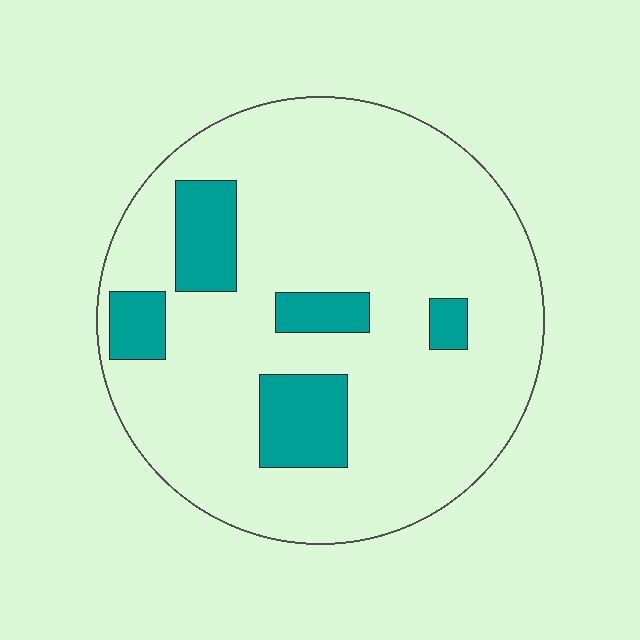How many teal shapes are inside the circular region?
5.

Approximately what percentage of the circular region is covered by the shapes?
Approximately 15%.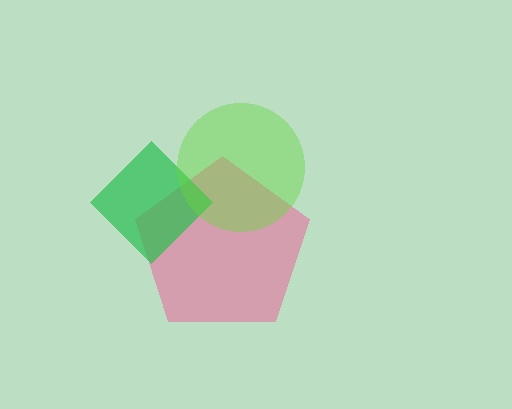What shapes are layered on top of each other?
The layered shapes are: a pink pentagon, a green diamond, a lime circle.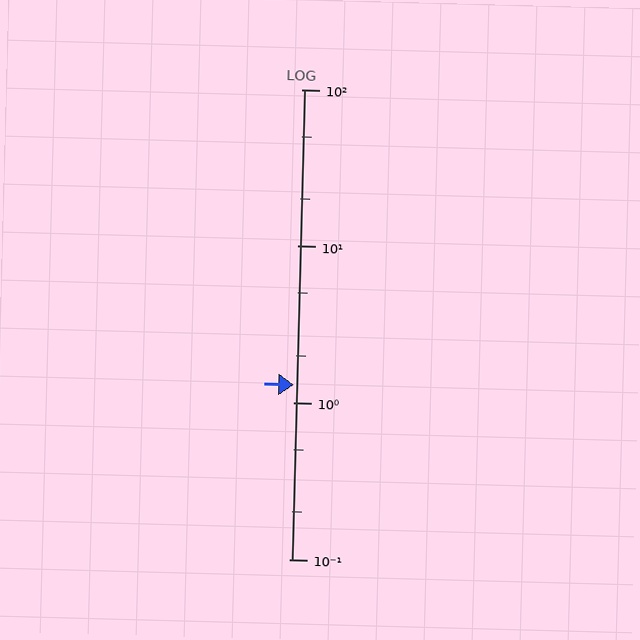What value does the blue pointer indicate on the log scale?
The pointer indicates approximately 1.3.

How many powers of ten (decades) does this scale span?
The scale spans 3 decades, from 0.1 to 100.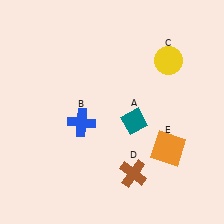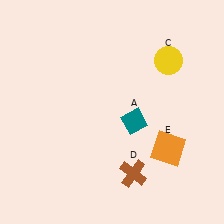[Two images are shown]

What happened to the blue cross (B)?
The blue cross (B) was removed in Image 2. It was in the bottom-left area of Image 1.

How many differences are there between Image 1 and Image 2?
There is 1 difference between the two images.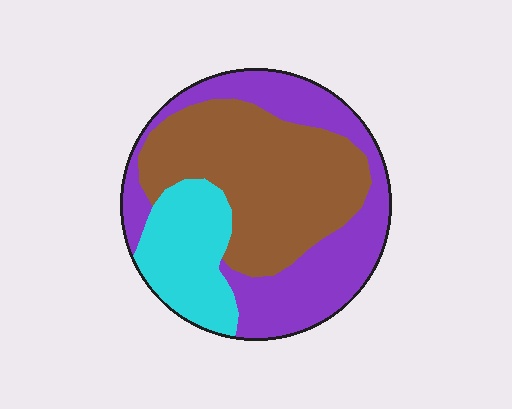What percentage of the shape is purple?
Purple covers about 40% of the shape.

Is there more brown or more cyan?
Brown.